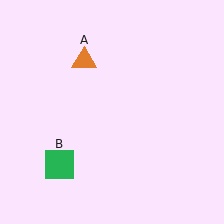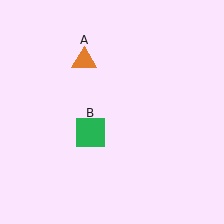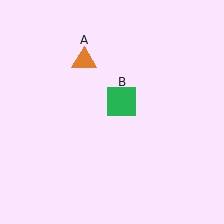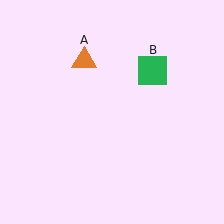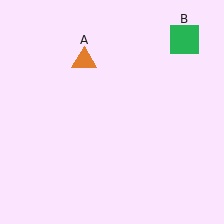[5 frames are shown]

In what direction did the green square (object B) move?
The green square (object B) moved up and to the right.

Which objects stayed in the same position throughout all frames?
Orange triangle (object A) remained stationary.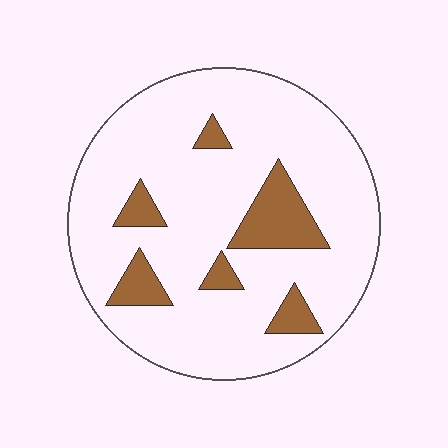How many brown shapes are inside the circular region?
6.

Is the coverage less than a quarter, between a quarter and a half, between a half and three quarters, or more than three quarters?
Less than a quarter.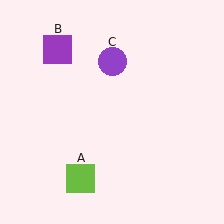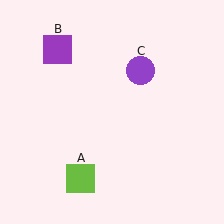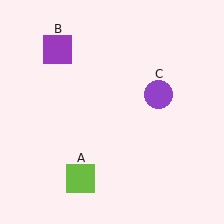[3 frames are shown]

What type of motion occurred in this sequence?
The purple circle (object C) rotated clockwise around the center of the scene.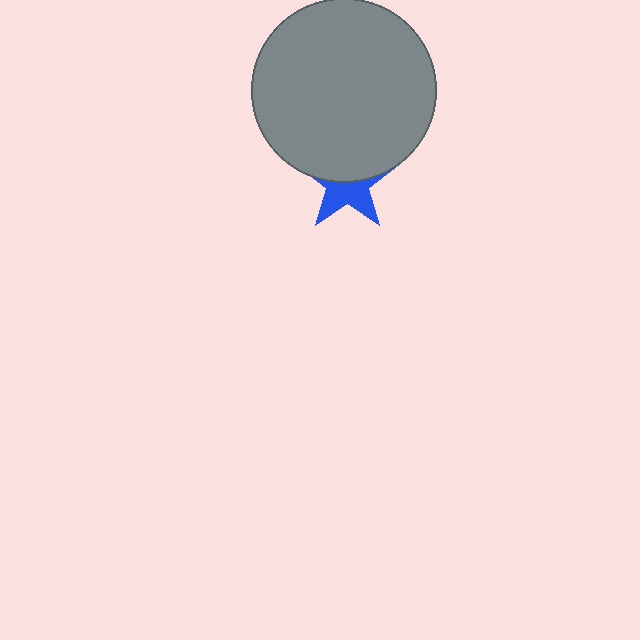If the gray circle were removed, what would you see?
You would see the complete blue star.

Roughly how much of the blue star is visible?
About half of it is visible (roughly 47%).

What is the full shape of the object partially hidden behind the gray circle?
The partially hidden object is a blue star.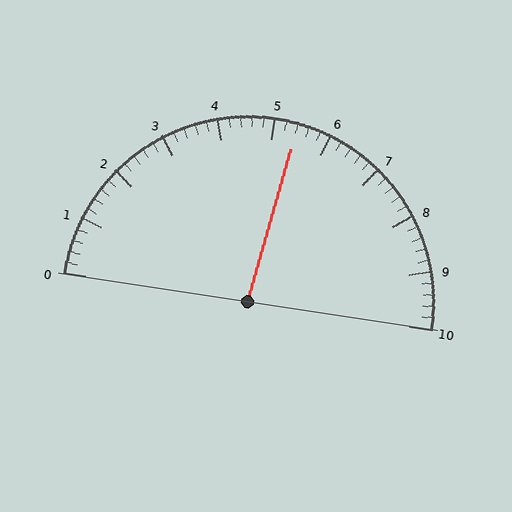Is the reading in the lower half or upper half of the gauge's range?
The reading is in the upper half of the range (0 to 10).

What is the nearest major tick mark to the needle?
The nearest major tick mark is 5.